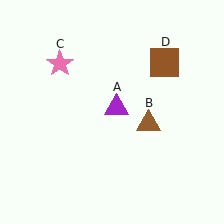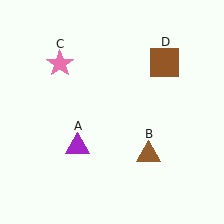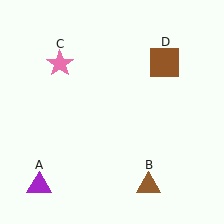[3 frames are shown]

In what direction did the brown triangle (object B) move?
The brown triangle (object B) moved down.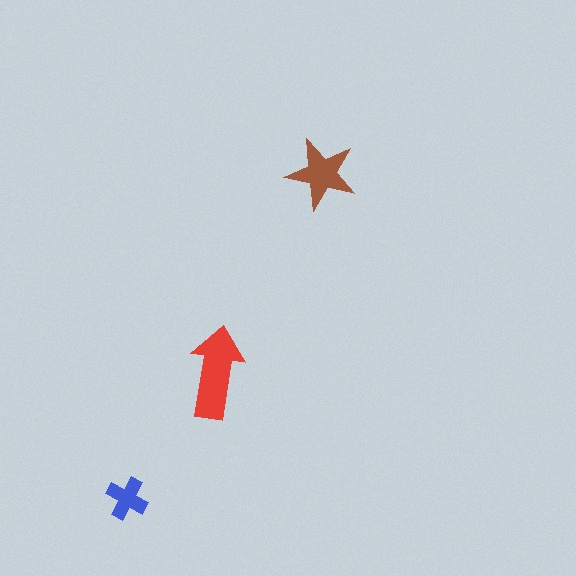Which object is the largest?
The red arrow.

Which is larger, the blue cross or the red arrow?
The red arrow.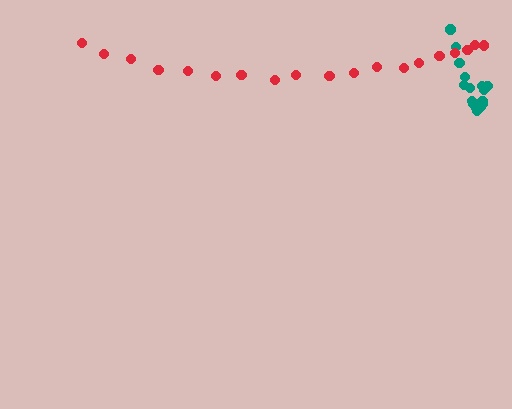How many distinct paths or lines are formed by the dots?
There are 2 distinct paths.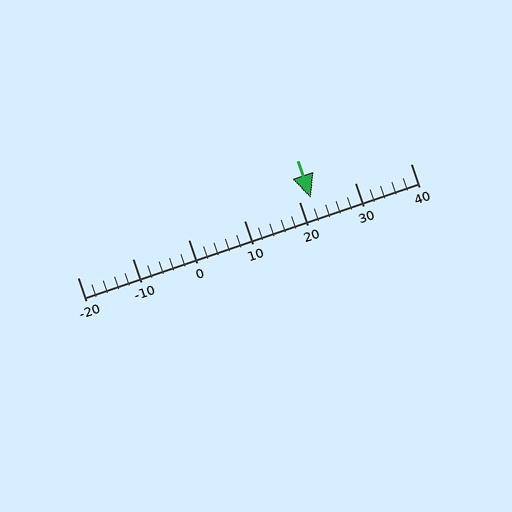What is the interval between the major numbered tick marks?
The major tick marks are spaced 10 units apart.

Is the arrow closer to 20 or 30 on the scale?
The arrow is closer to 20.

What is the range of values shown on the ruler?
The ruler shows values from -20 to 40.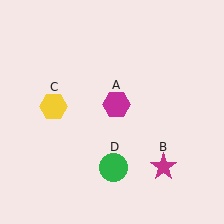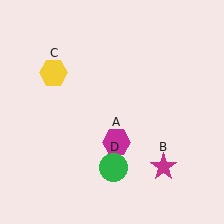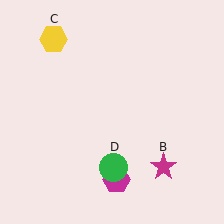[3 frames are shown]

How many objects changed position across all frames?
2 objects changed position: magenta hexagon (object A), yellow hexagon (object C).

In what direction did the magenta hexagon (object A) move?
The magenta hexagon (object A) moved down.